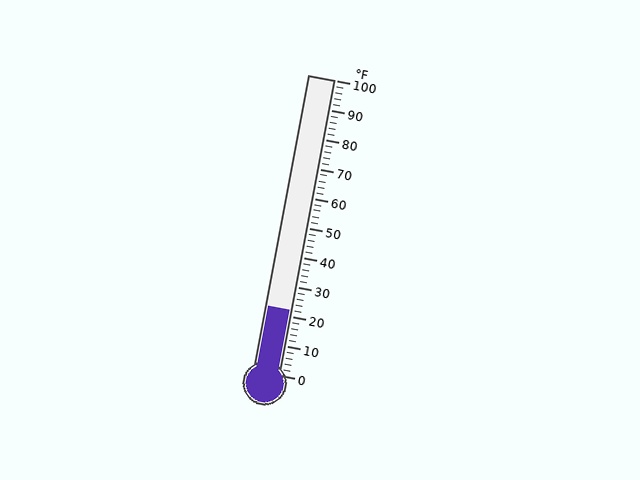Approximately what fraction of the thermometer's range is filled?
The thermometer is filled to approximately 20% of its range.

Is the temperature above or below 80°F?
The temperature is below 80°F.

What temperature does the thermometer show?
The thermometer shows approximately 22°F.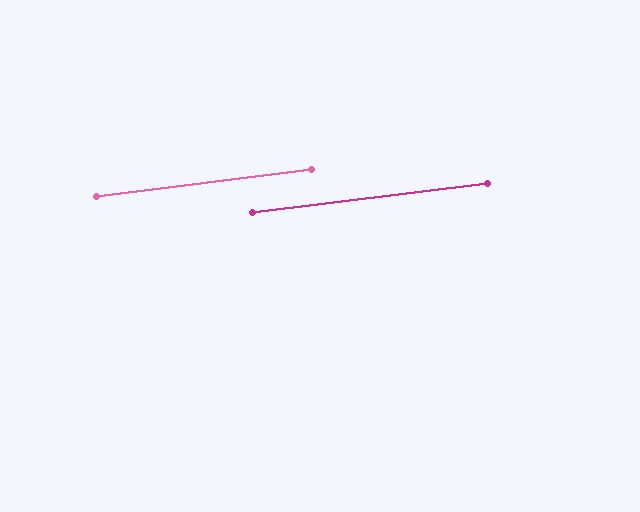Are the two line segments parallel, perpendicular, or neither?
Parallel — their directions differ by only 0.1°.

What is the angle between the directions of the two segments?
Approximately 0 degrees.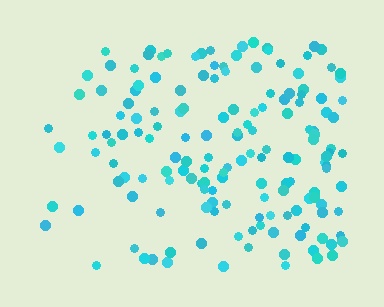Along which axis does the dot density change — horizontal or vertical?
Horizontal.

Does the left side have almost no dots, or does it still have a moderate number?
Still a moderate number, just noticeably fewer than the right.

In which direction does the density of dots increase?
From left to right, with the right side densest.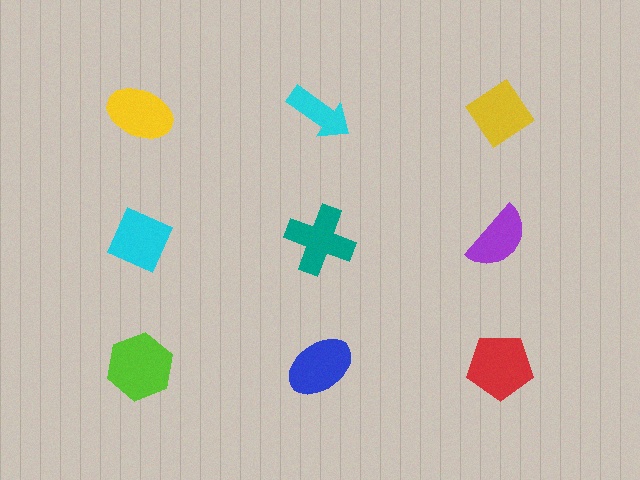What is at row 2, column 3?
A purple semicircle.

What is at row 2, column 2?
A teal cross.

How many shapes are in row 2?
3 shapes.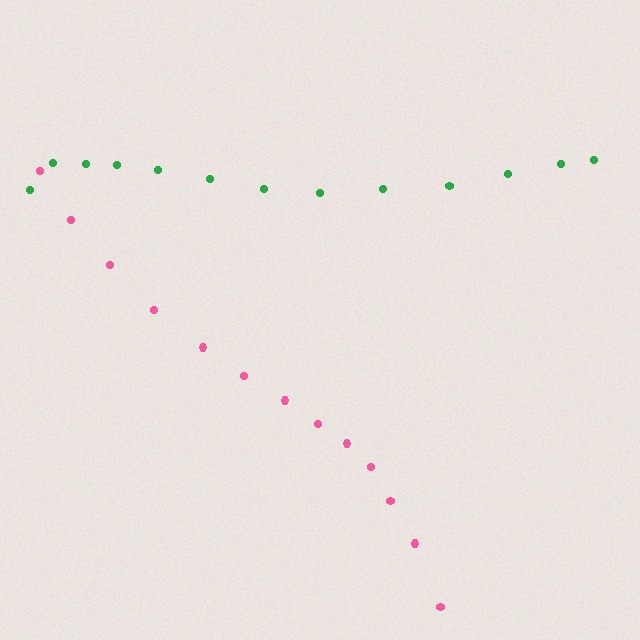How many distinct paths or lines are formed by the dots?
There are 2 distinct paths.